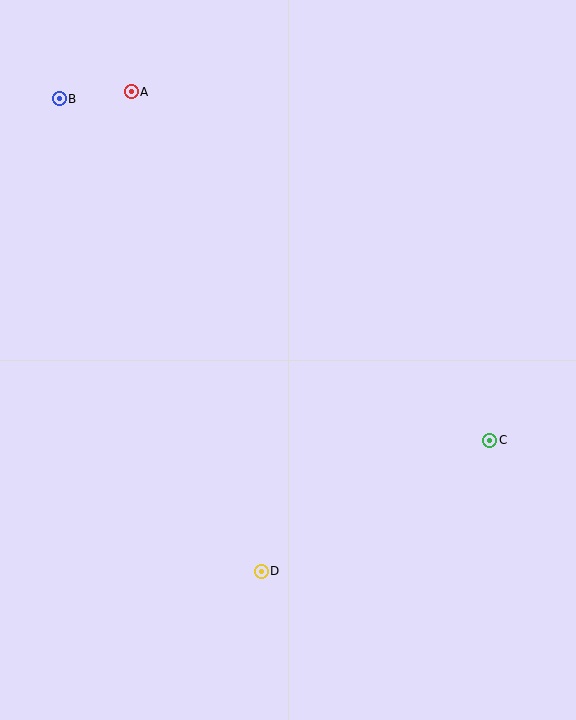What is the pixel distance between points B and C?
The distance between B and C is 550 pixels.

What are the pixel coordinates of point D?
Point D is at (261, 571).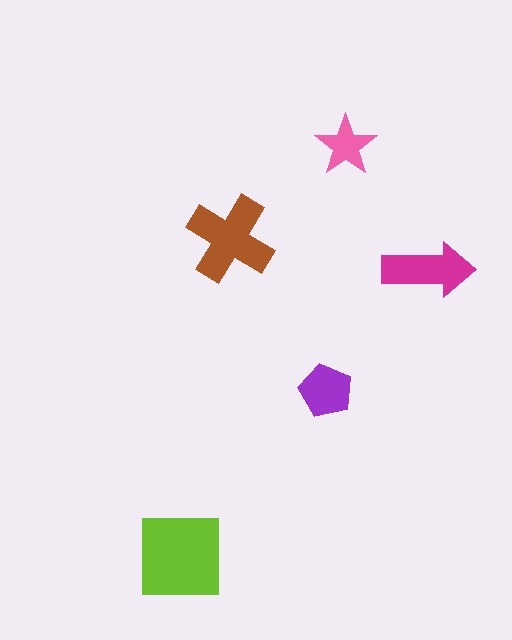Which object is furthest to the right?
The magenta arrow is rightmost.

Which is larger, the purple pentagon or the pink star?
The purple pentagon.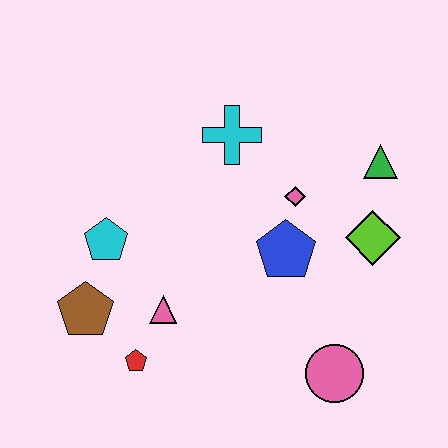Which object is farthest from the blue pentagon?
The brown pentagon is farthest from the blue pentagon.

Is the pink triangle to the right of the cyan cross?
No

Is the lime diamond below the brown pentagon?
No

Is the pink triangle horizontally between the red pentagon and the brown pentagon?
No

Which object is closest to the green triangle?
The lime diamond is closest to the green triangle.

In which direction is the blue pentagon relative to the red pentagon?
The blue pentagon is to the right of the red pentagon.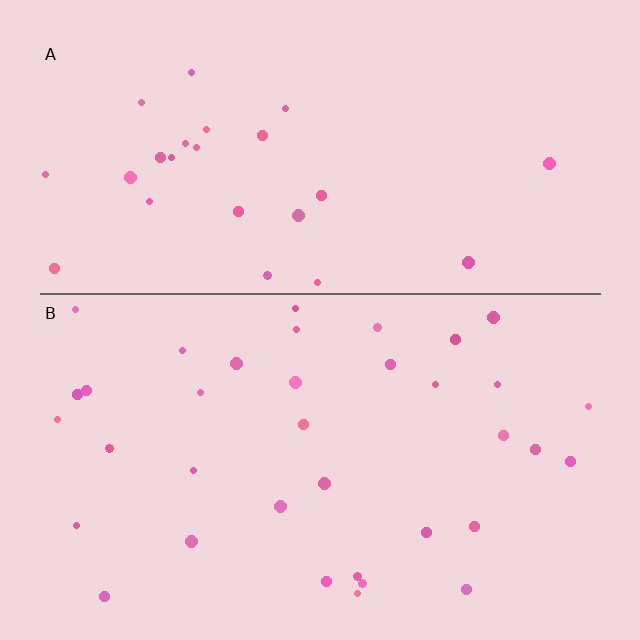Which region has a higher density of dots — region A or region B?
B (the bottom).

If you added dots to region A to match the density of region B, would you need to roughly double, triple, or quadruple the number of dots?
Approximately double.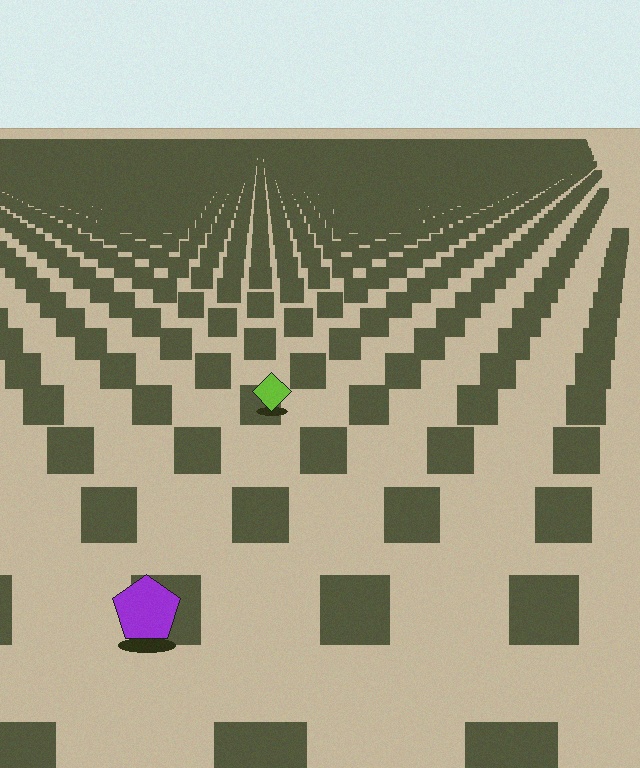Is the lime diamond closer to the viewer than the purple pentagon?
No. The purple pentagon is closer — you can tell from the texture gradient: the ground texture is coarser near it.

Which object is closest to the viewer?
The purple pentagon is closest. The texture marks near it are larger and more spread out.